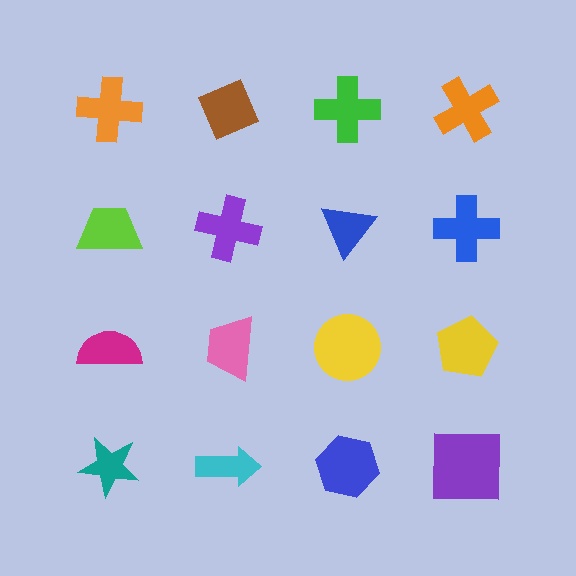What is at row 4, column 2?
A cyan arrow.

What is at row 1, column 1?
An orange cross.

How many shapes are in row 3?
4 shapes.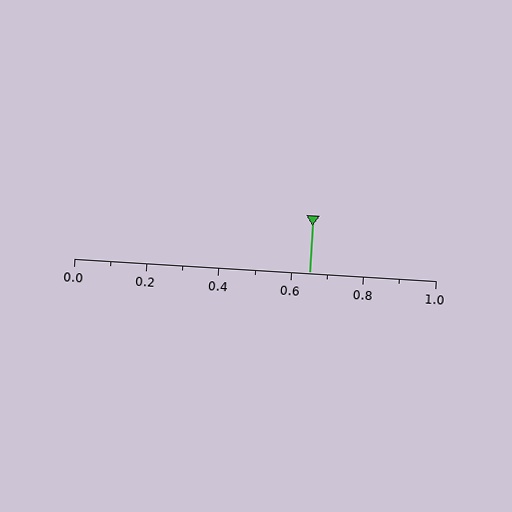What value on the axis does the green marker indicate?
The marker indicates approximately 0.65.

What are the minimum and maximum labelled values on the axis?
The axis runs from 0.0 to 1.0.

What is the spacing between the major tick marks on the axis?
The major ticks are spaced 0.2 apart.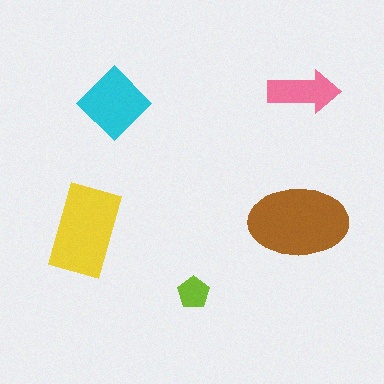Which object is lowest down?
The lime pentagon is bottommost.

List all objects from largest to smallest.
The brown ellipse, the yellow rectangle, the cyan diamond, the pink arrow, the lime pentagon.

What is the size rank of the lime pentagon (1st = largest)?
5th.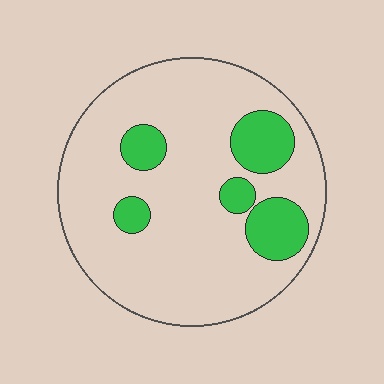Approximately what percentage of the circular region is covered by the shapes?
Approximately 20%.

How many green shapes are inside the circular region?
5.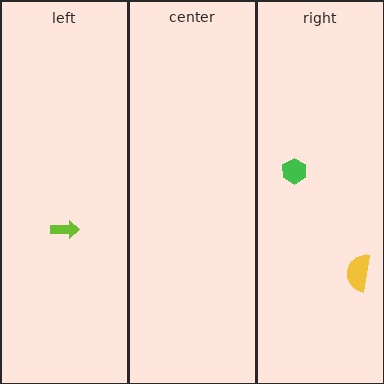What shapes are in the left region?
The lime arrow.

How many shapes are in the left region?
1.